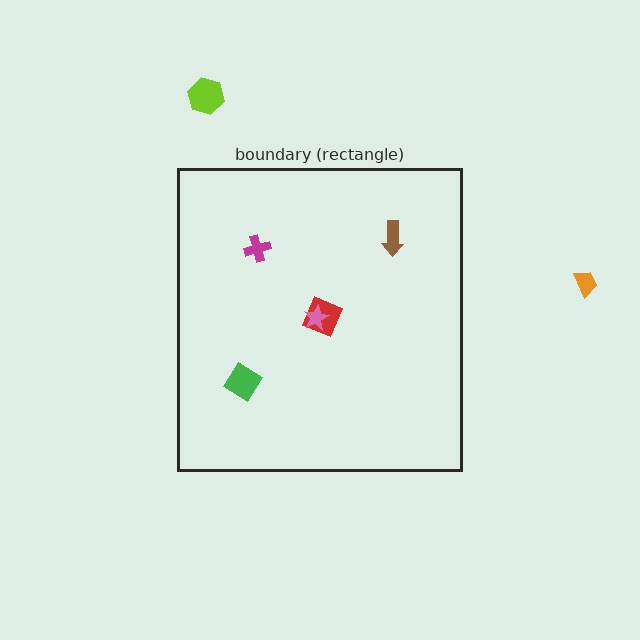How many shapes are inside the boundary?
5 inside, 2 outside.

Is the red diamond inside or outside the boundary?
Inside.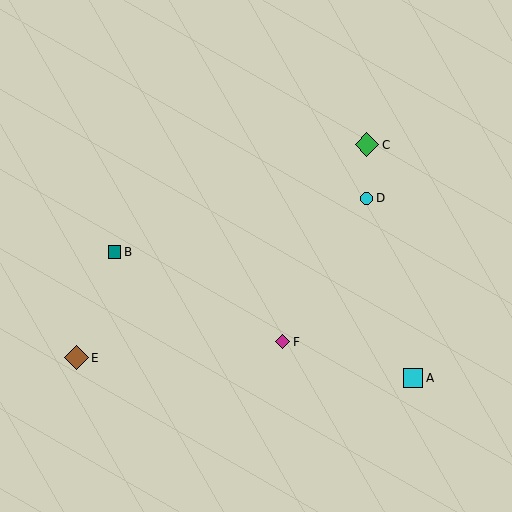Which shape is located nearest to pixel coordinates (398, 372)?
The cyan square (labeled A) at (413, 378) is nearest to that location.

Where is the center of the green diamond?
The center of the green diamond is at (367, 145).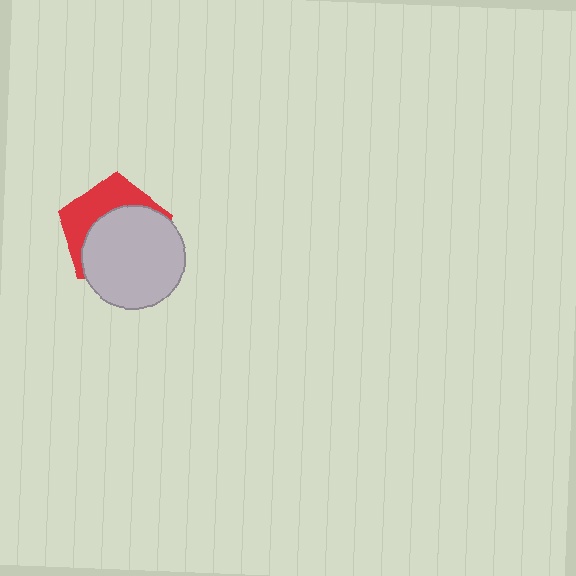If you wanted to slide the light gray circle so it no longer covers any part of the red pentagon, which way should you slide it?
Slide it toward the lower-right — that is the most direct way to separate the two shapes.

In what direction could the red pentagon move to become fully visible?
The red pentagon could move toward the upper-left. That would shift it out from behind the light gray circle entirely.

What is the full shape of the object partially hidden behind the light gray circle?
The partially hidden object is a red pentagon.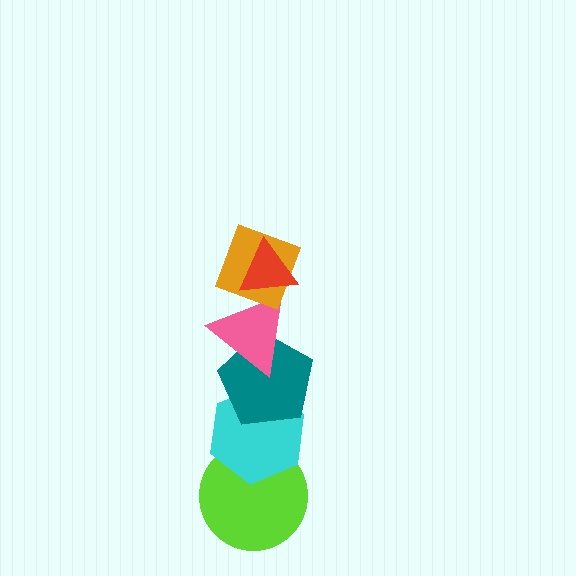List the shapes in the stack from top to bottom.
From top to bottom: the red triangle, the orange diamond, the pink triangle, the teal pentagon, the cyan hexagon, the lime circle.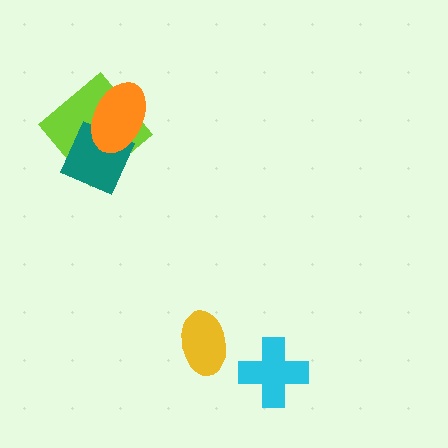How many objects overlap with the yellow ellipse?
0 objects overlap with the yellow ellipse.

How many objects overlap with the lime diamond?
2 objects overlap with the lime diamond.